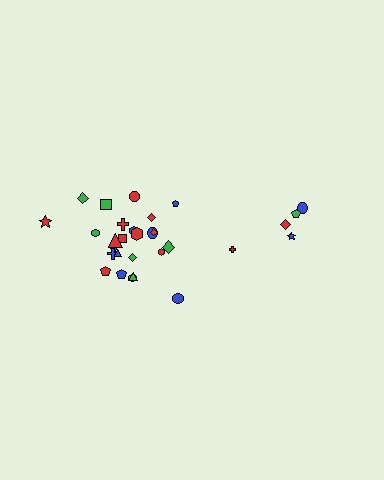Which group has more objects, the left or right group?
The left group.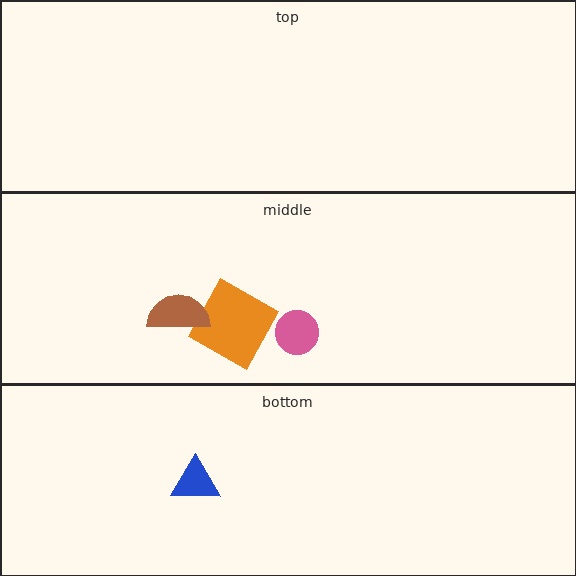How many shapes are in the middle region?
3.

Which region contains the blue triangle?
The bottom region.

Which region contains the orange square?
The middle region.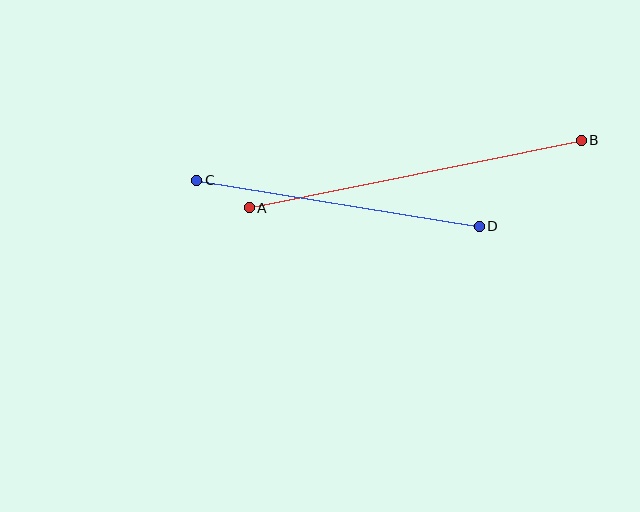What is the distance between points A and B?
The distance is approximately 339 pixels.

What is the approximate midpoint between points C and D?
The midpoint is at approximately (338, 203) pixels.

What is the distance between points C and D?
The distance is approximately 286 pixels.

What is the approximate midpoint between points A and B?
The midpoint is at approximately (415, 174) pixels.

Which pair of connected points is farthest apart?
Points A and B are farthest apart.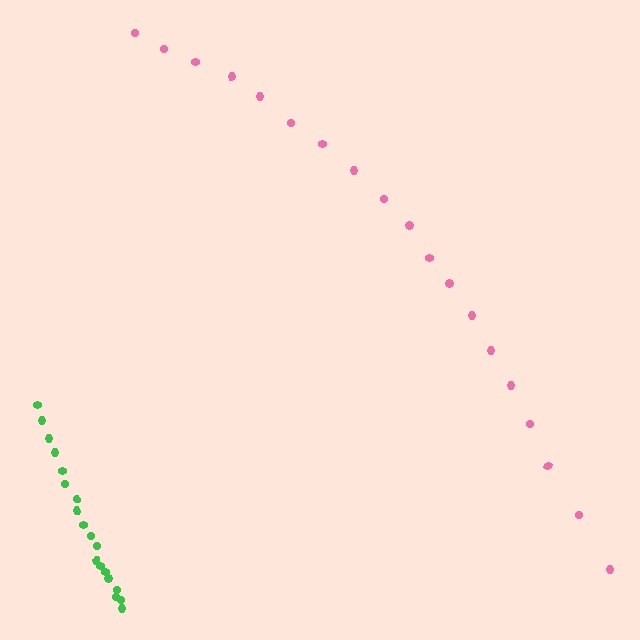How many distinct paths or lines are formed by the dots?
There are 2 distinct paths.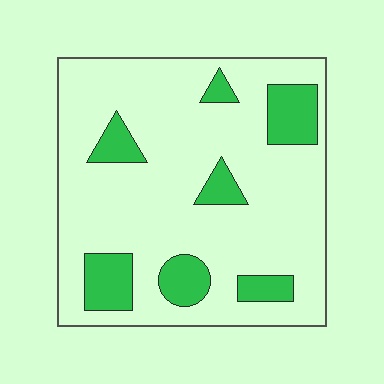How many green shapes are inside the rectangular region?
7.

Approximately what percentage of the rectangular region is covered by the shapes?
Approximately 20%.